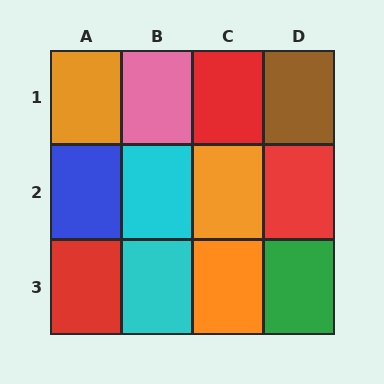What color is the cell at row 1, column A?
Orange.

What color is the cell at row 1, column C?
Red.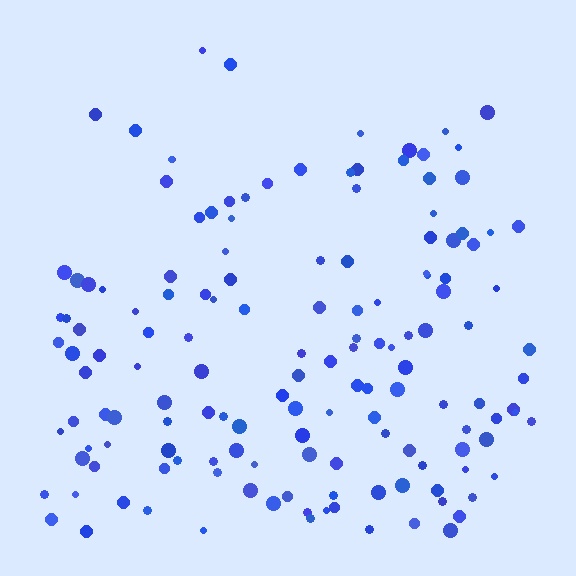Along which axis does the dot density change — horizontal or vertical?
Vertical.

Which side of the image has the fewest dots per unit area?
The top.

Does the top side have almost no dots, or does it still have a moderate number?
Still a moderate number, just noticeably fewer than the bottom.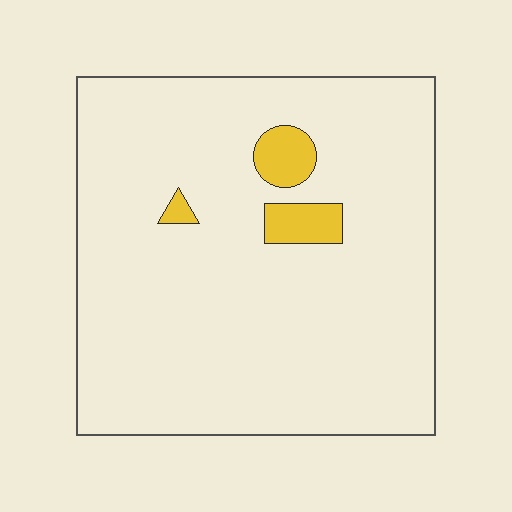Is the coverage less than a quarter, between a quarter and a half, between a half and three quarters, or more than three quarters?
Less than a quarter.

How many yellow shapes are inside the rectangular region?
3.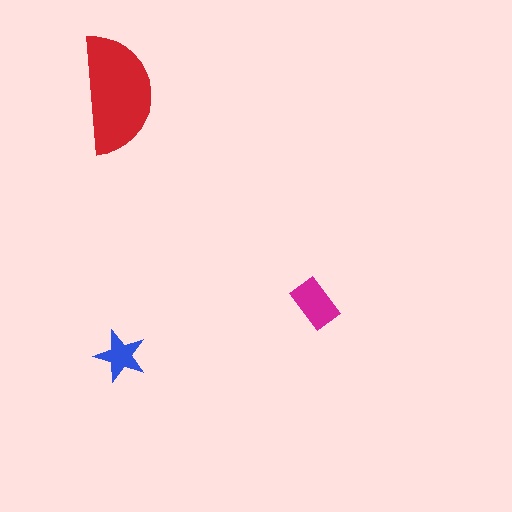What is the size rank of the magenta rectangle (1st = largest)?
2nd.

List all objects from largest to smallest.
The red semicircle, the magenta rectangle, the blue star.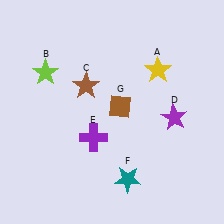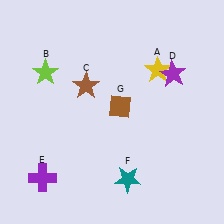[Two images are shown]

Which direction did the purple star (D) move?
The purple star (D) moved up.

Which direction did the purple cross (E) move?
The purple cross (E) moved left.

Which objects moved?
The objects that moved are: the purple star (D), the purple cross (E).